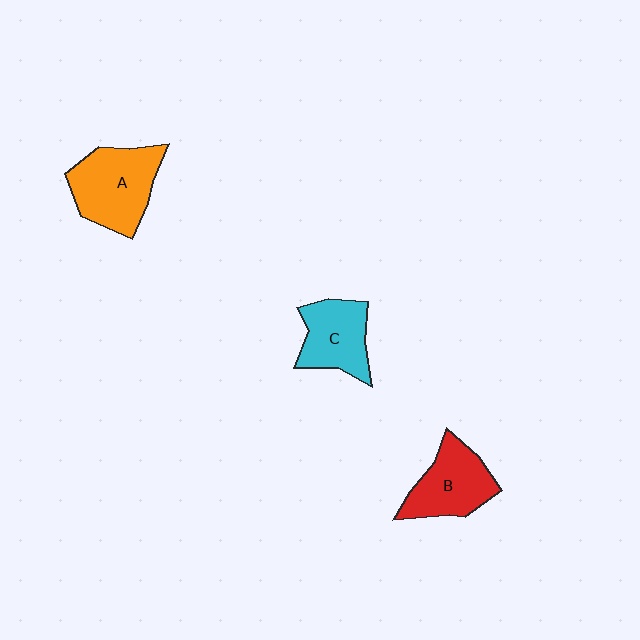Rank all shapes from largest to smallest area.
From largest to smallest: A (orange), B (red), C (cyan).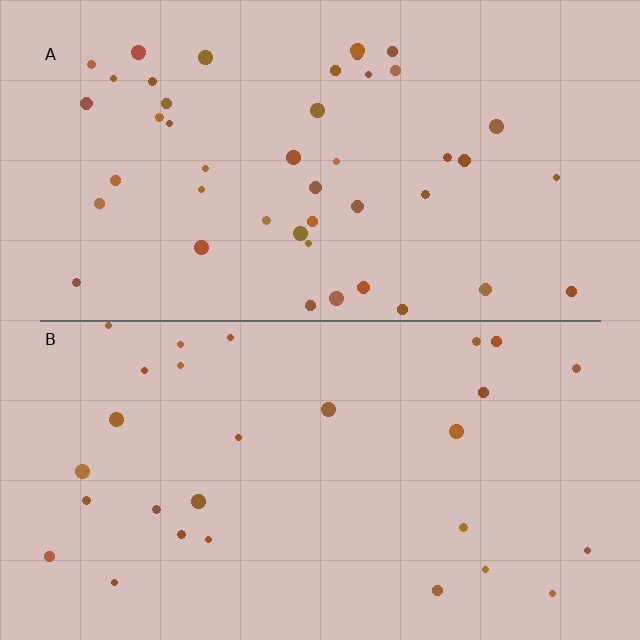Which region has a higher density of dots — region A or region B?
A (the top).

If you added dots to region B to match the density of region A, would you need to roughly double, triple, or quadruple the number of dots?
Approximately double.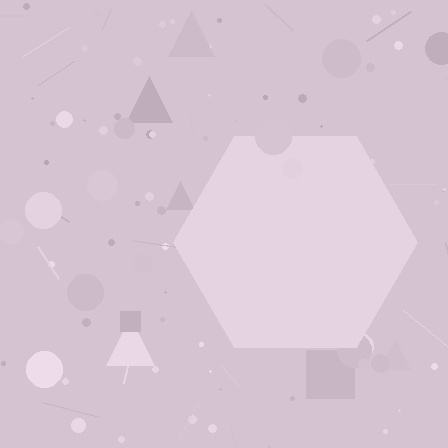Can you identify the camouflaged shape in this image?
The camouflaged shape is a hexagon.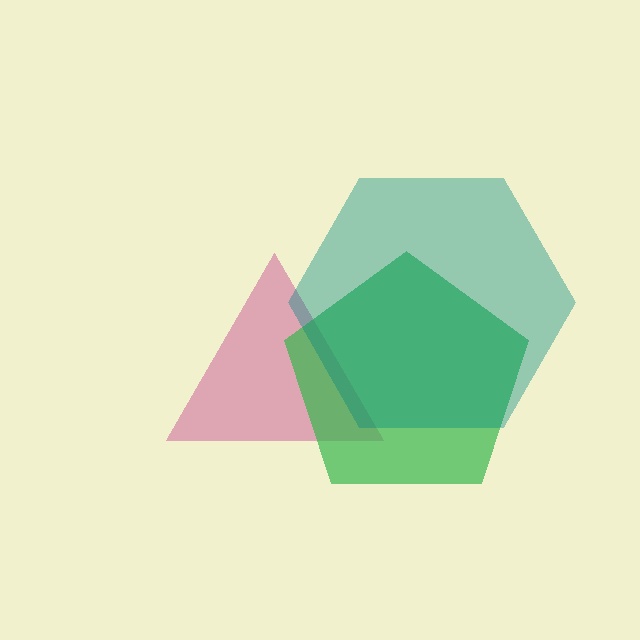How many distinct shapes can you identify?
There are 3 distinct shapes: a magenta triangle, a green pentagon, a teal hexagon.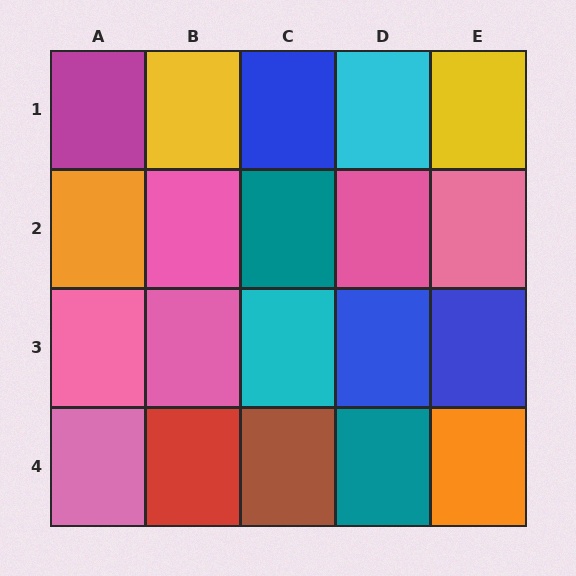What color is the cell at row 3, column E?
Blue.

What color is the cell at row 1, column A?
Magenta.